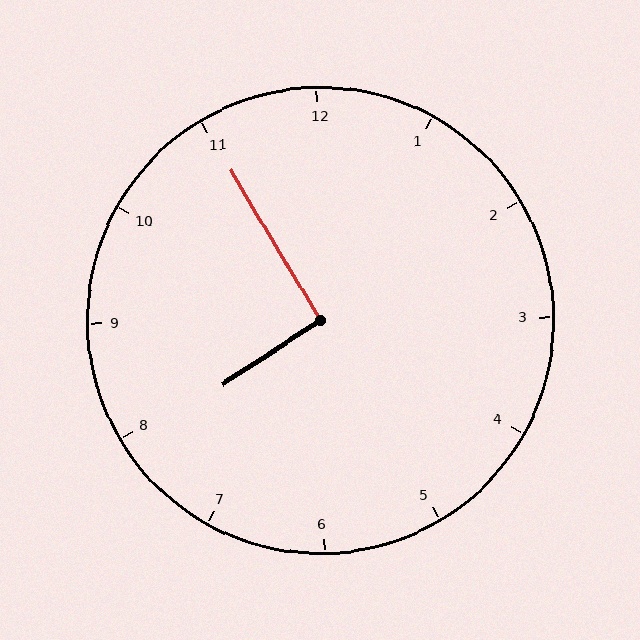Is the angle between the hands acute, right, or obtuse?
It is right.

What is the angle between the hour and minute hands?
Approximately 92 degrees.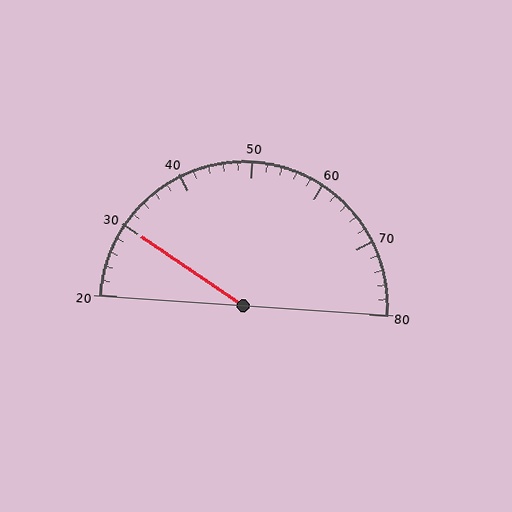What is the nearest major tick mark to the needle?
The nearest major tick mark is 30.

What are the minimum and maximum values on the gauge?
The gauge ranges from 20 to 80.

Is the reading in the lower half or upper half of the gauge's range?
The reading is in the lower half of the range (20 to 80).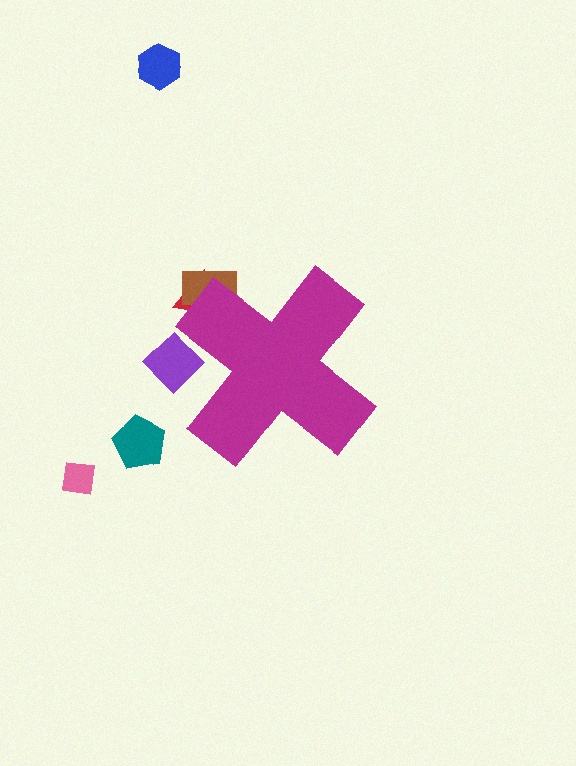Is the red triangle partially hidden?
Yes, the red triangle is partially hidden behind the magenta cross.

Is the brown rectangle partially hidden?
Yes, the brown rectangle is partially hidden behind the magenta cross.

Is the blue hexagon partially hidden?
No, the blue hexagon is fully visible.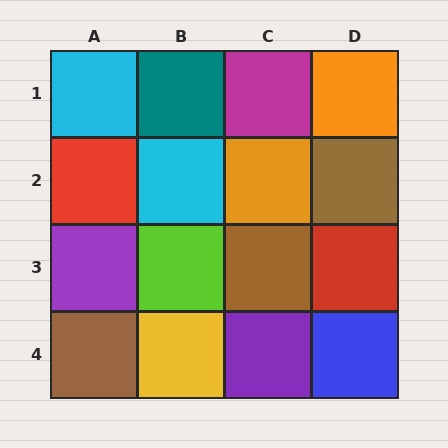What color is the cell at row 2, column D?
Brown.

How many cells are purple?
2 cells are purple.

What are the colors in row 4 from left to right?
Brown, yellow, purple, blue.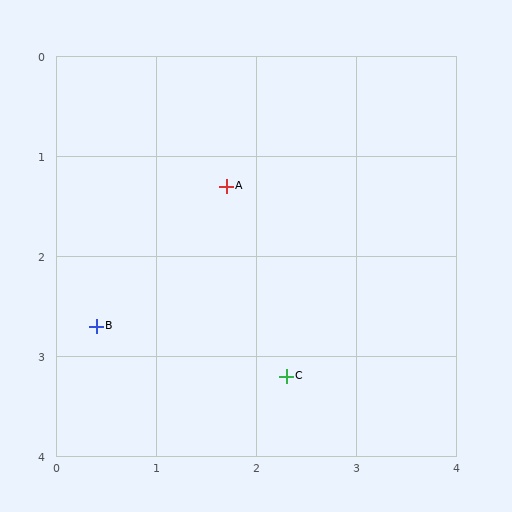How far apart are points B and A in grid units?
Points B and A are about 1.9 grid units apart.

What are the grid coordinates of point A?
Point A is at approximately (1.7, 1.3).